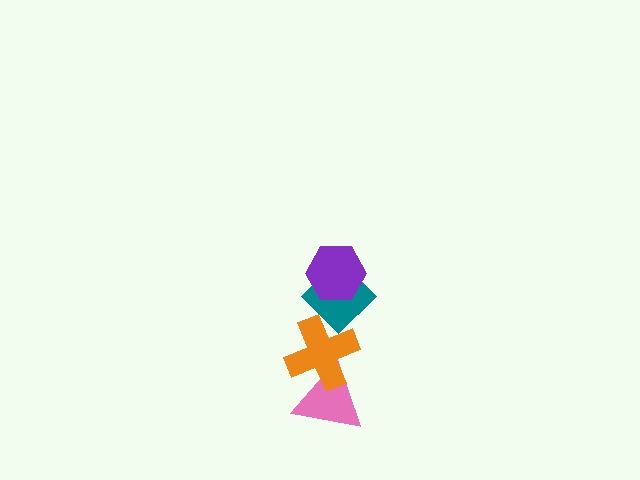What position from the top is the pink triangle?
The pink triangle is 4th from the top.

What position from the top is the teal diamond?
The teal diamond is 2nd from the top.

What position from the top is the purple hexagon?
The purple hexagon is 1st from the top.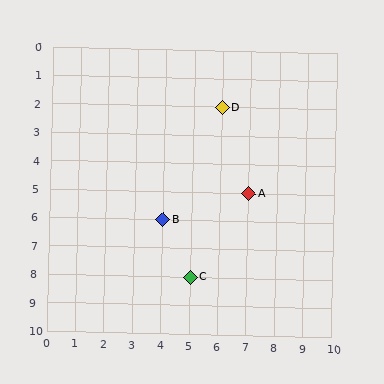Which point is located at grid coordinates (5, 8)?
Point C is at (5, 8).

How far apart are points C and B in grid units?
Points C and B are 1 column and 2 rows apart (about 2.2 grid units diagonally).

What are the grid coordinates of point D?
Point D is at grid coordinates (6, 2).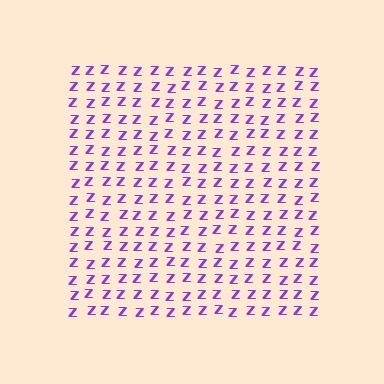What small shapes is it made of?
It is made of small letter Z's.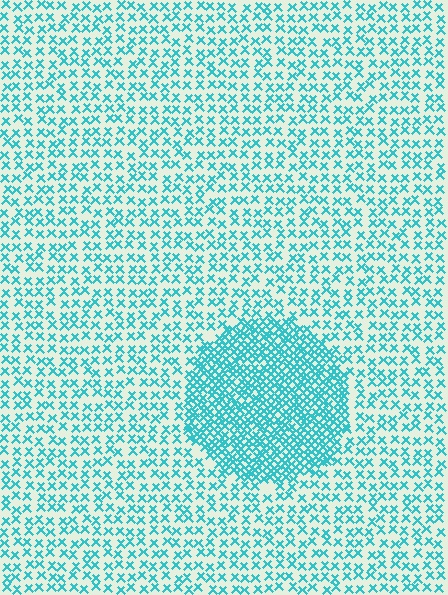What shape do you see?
I see a circle.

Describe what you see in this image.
The image contains small cyan elements arranged at two different densities. A circle-shaped region is visible where the elements are more densely packed than the surrounding area.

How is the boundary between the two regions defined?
The boundary is defined by a change in element density (approximately 2.4x ratio). All elements are the same color, size, and shape.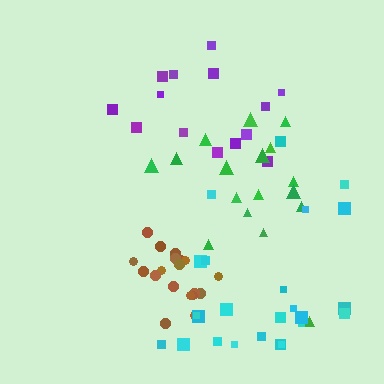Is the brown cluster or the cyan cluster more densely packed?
Brown.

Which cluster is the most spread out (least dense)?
Purple.